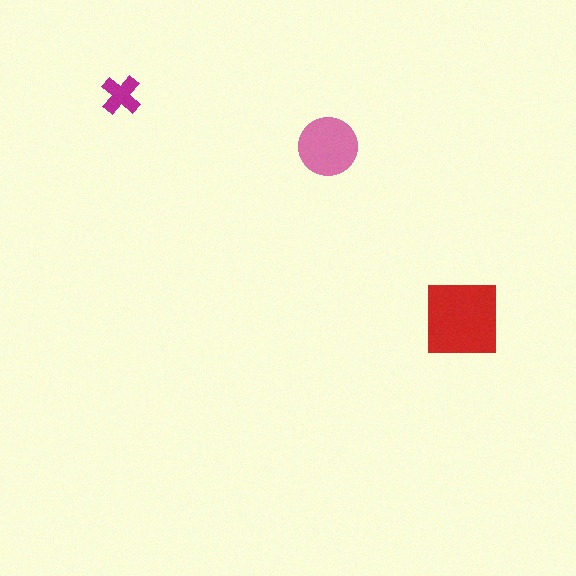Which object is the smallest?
The magenta cross.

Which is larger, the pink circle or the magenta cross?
The pink circle.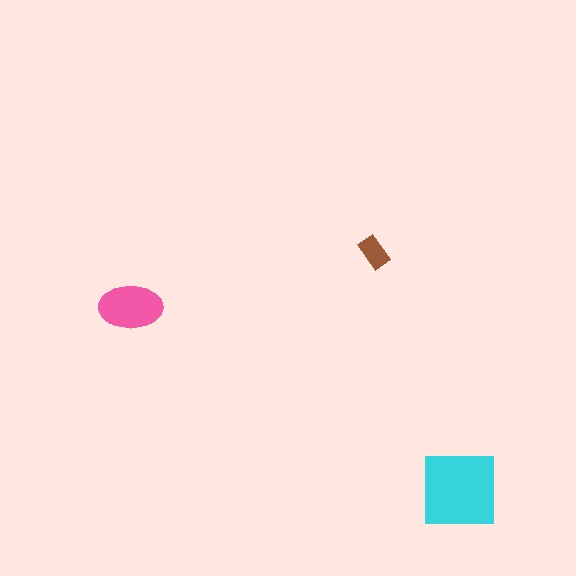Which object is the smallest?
The brown rectangle.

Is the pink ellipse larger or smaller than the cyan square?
Smaller.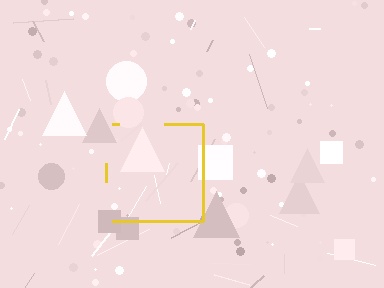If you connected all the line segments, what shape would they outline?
They would outline a square.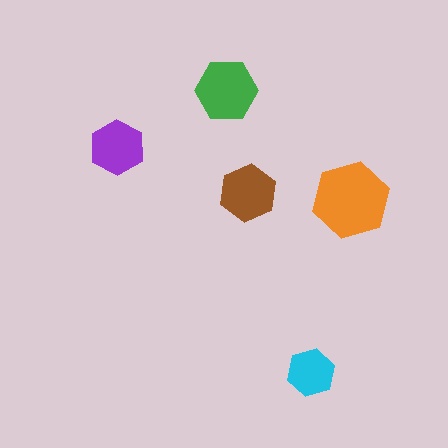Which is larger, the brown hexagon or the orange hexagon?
The orange one.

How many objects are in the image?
There are 5 objects in the image.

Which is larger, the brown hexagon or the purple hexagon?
The brown one.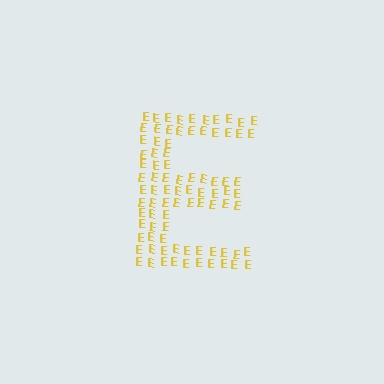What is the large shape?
The large shape is the letter E.